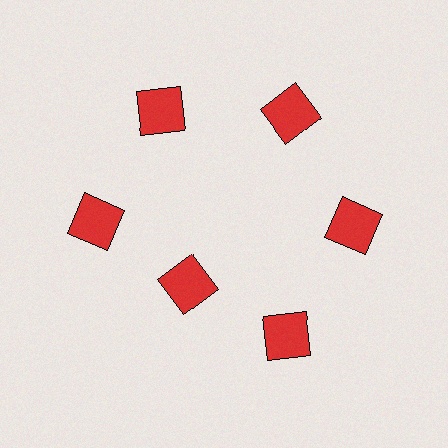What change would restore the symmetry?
The symmetry would be restored by moving it outward, back onto the ring so that all 6 squares sit at equal angles and equal distance from the center.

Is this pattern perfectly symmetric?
No. The 6 red squares are arranged in a ring, but one element near the 7 o'clock position is pulled inward toward the center, breaking the 6-fold rotational symmetry.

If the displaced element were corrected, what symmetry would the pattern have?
It would have 6-fold rotational symmetry — the pattern would map onto itself every 60 degrees.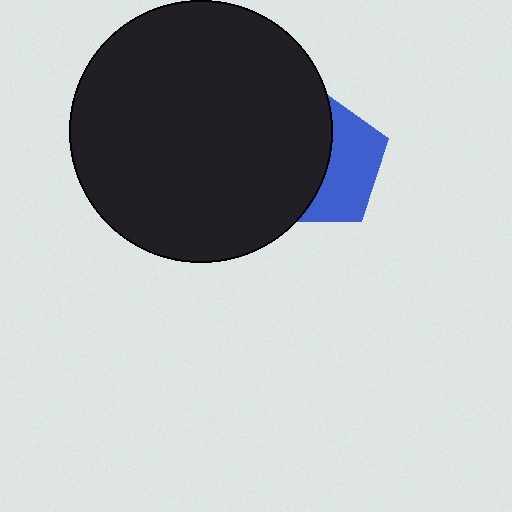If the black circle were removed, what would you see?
You would see the complete blue pentagon.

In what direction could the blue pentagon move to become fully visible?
The blue pentagon could move right. That would shift it out from behind the black circle entirely.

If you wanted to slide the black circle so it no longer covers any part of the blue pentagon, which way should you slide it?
Slide it left — that is the most direct way to separate the two shapes.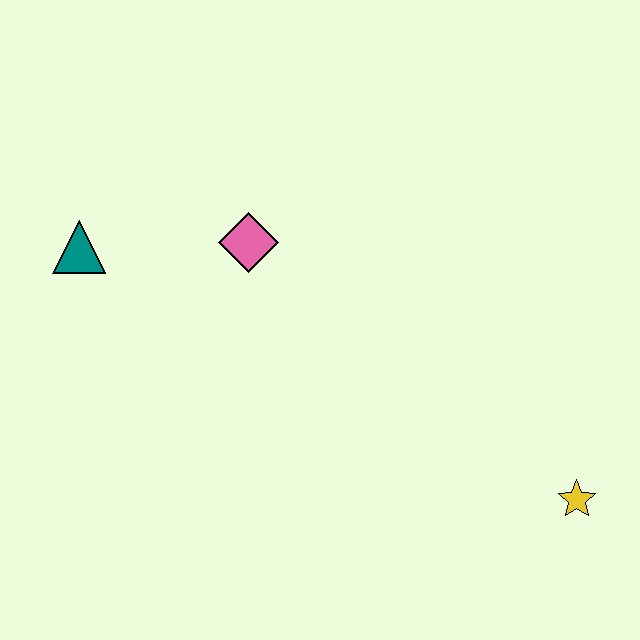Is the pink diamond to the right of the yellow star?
No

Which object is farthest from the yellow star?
The teal triangle is farthest from the yellow star.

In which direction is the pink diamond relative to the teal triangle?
The pink diamond is to the right of the teal triangle.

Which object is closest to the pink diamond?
The teal triangle is closest to the pink diamond.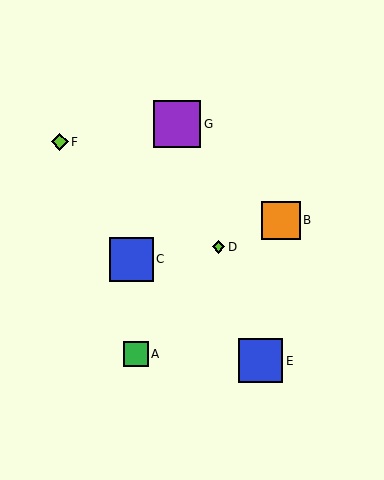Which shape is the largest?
The purple square (labeled G) is the largest.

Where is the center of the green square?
The center of the green square is at (136, 354).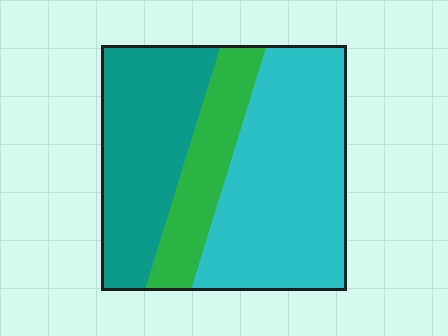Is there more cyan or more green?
Cyan.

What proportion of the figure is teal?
Teal covers roughly 35% of the figure.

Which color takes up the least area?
Green, at roughly 20%.